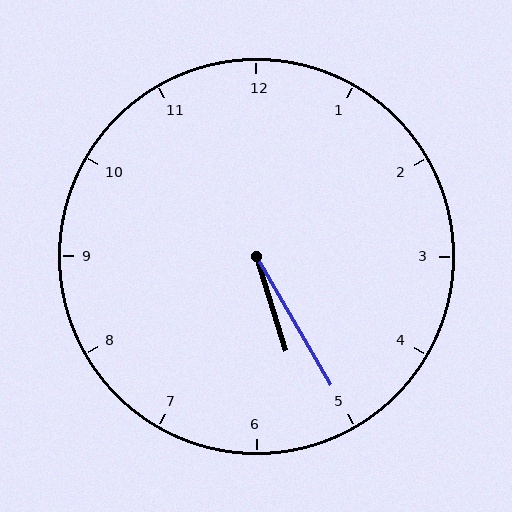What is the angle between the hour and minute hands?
Approximately 12 degrees.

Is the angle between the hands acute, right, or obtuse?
It is acute.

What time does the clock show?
5:25.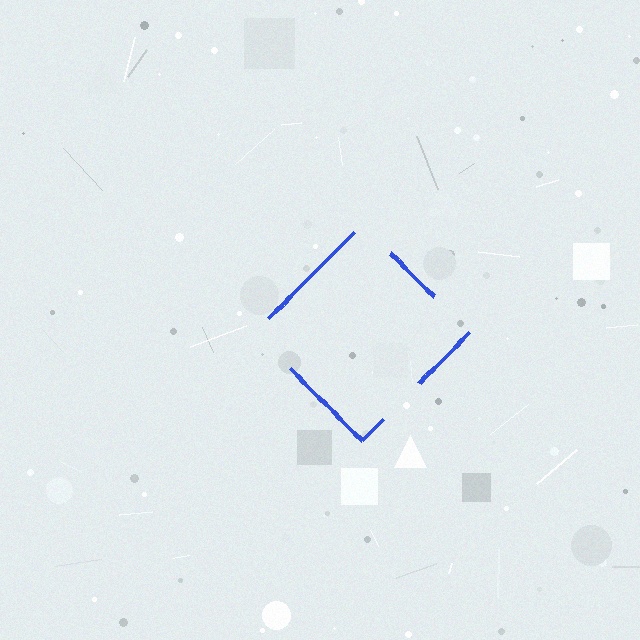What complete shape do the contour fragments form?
The contour fragments form a diamond.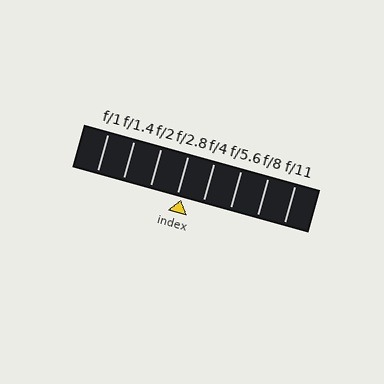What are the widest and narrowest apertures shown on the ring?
The widest aperture shown is f/1 and the narrowest is f/11.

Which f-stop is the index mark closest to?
The index mark is closest to f/2.8.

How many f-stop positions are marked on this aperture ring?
There are 8 f-stop positions marked.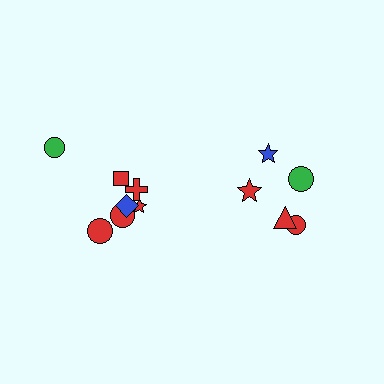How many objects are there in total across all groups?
There are 12 objects.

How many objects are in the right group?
There are 5 objects.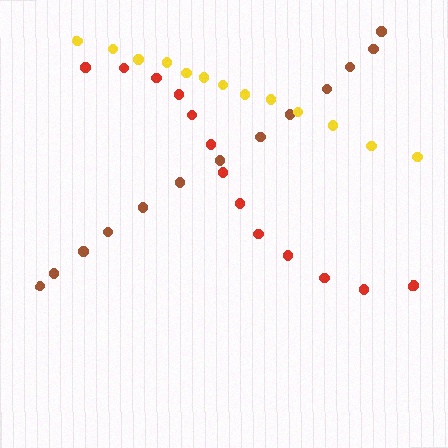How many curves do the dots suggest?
There are 3 distinct paths.